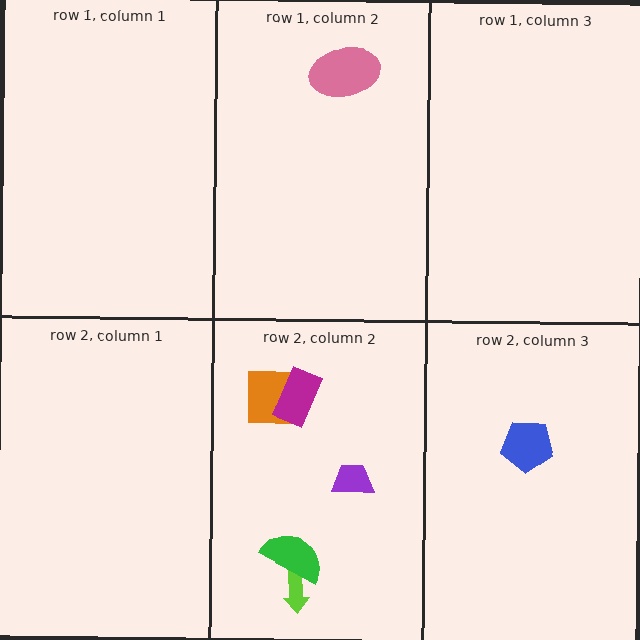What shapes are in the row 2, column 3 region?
The blue pentagon.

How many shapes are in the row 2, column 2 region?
5.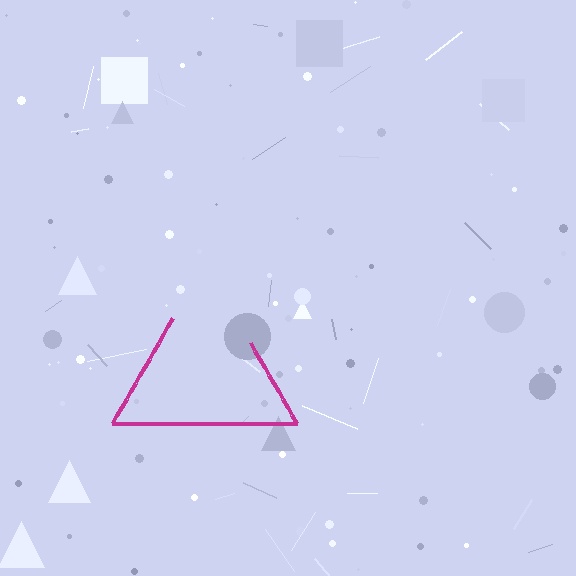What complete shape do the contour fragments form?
The contour fragments form a triangle.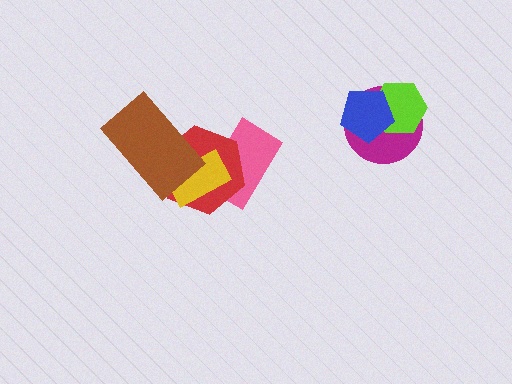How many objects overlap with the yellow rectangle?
3 objects overlap with the yellow rectangle.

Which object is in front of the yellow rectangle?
The brown rectangle is in front of the yellow rectangle.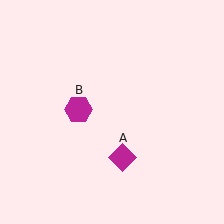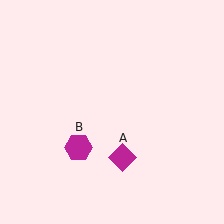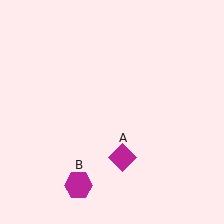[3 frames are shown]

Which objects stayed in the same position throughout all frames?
Magenta diamond (object A) remained stationary.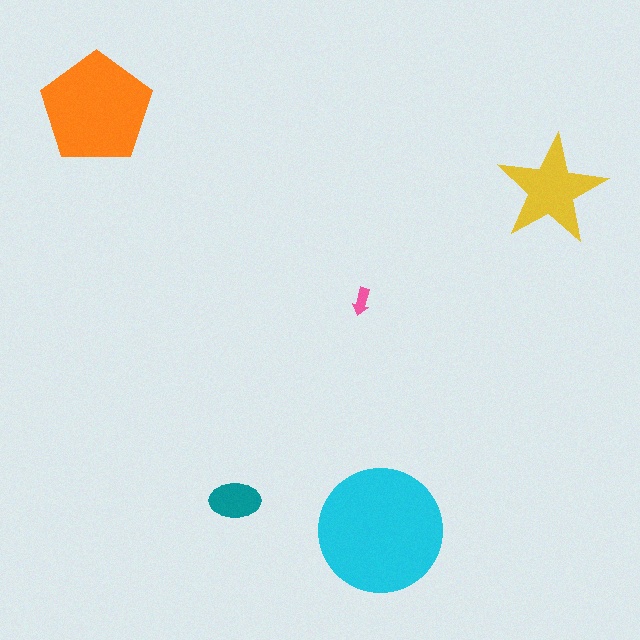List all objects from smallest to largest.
The pink arrow, the teal ellipse, the yellow star, the orange pentagon, the cyan circle.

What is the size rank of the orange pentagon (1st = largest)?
2nd.